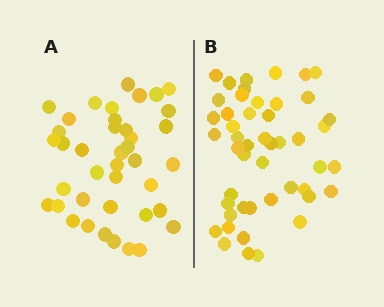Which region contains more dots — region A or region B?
Region B (the right region) has more dots.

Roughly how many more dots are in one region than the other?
Region B has roughly 8 or so more dots than region A.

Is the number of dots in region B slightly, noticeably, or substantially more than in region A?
Region B has only slightly more — the two regions are fairly close. The ratio is roughly 1.2 to 1.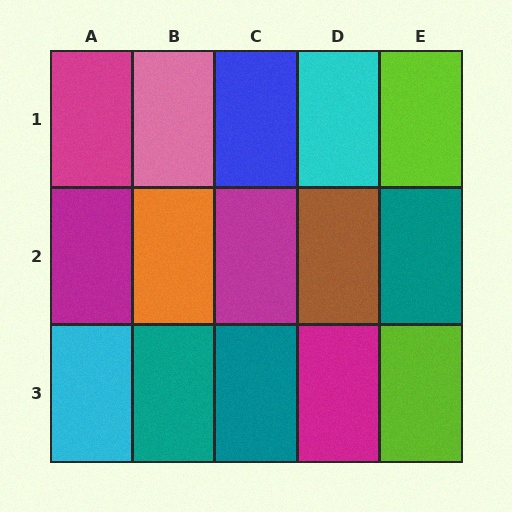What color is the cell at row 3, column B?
Teal.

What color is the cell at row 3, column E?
Lime.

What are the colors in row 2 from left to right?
Magenta, orange, magenta, brown, teal.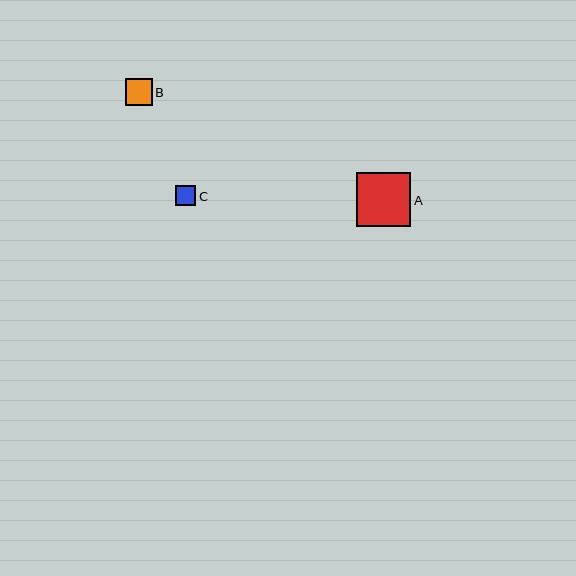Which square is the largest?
Square A is the largest with a size of approximately 54 pixels.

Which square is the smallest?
Square C is the smallest with a size of approximately 20 pixels.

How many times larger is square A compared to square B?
Square A is approximately 2.0 times the size of square B.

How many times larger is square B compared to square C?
Square B is approximately 1.4 times the size of square C.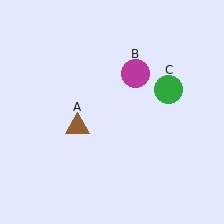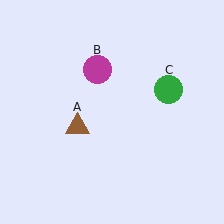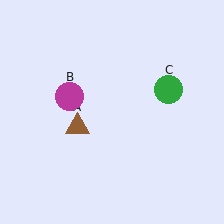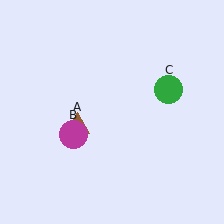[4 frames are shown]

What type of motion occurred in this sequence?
The magenta circle (object B) rotated counterclockwise around the center of the scene.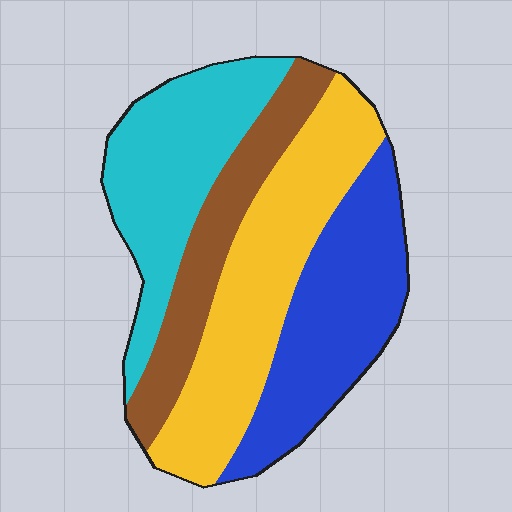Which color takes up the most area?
Yellow, at roughly 30%.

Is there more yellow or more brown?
Yellow.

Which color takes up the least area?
Brown, at roughly 15%.